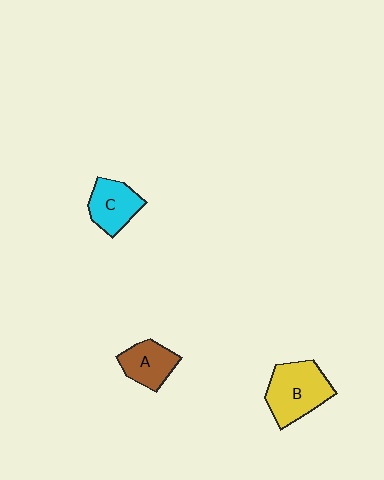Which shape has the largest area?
Shape B (yellow).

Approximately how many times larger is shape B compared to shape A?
Approximately 1.5 times.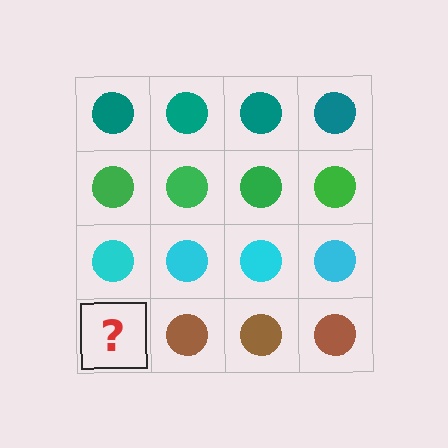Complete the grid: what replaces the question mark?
The question mark should be replaced with a brown circle.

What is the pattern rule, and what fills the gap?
The rule is that each row has a consistent color. The gap should be filled with a brown circle.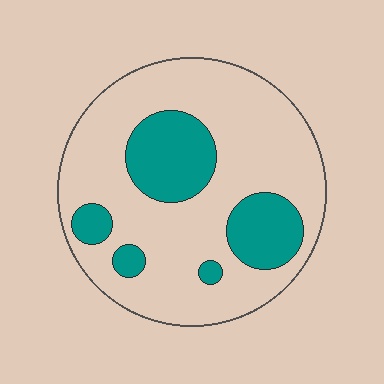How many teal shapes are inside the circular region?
5.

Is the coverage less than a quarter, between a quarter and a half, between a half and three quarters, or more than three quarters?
Less than a quarter.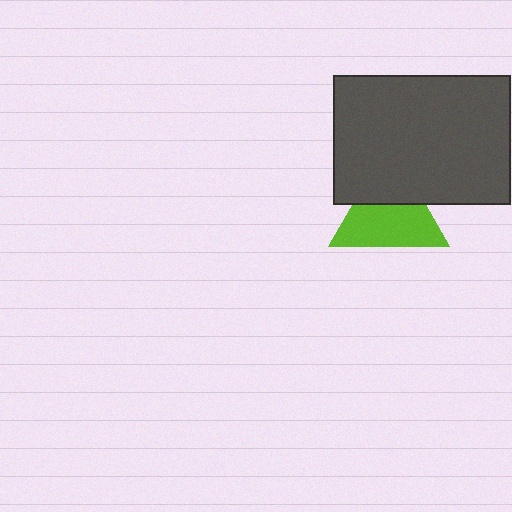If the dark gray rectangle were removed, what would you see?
You would see the complete lime triangle.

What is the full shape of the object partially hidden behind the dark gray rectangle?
The partially hidden object is a lime triangle.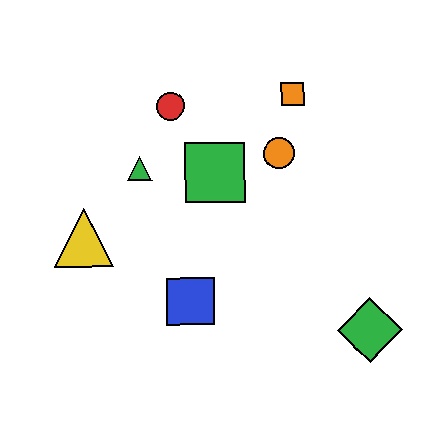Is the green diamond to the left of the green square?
No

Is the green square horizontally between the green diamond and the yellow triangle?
Yes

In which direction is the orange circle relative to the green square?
The orange circle is to the right of the green square.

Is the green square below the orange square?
Yes